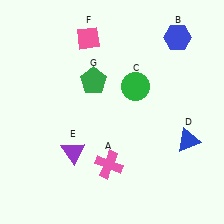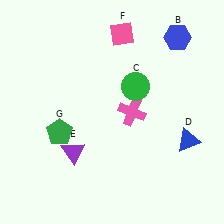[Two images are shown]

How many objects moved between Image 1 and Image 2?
3 objects moved between the two images.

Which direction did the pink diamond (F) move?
The pink diamond (F) moved right.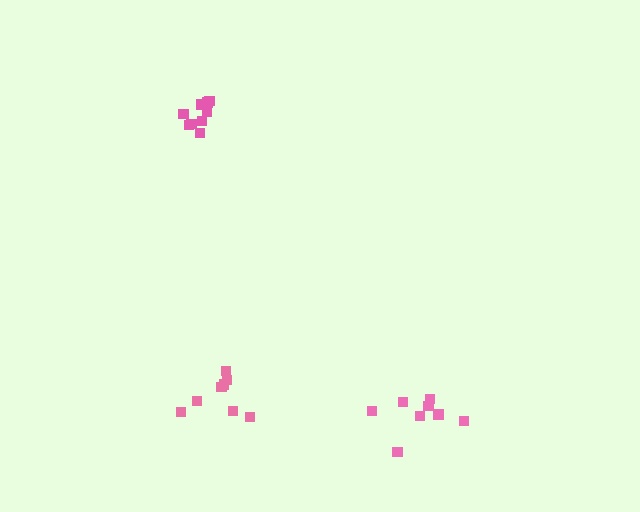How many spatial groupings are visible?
There are 3 spatial groupings.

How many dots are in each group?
Group 1: 9 dots, Group 2: 8 dots, Group 3: 8 dots (25 total).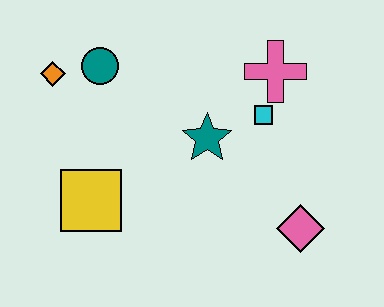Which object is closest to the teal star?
The cyan square is closest to the teal star.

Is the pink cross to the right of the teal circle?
Yes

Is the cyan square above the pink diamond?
Yes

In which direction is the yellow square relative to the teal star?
The yellow square is to the left of the teal star.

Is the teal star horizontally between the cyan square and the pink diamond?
No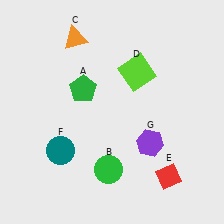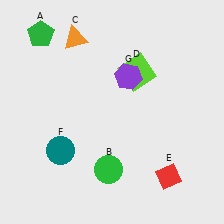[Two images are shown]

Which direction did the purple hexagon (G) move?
The purple hexagon (G) moved up.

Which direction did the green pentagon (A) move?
The green pentagon (A) moved up.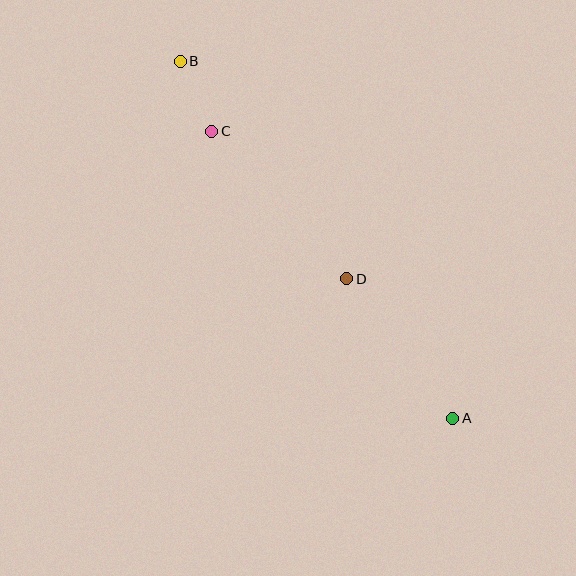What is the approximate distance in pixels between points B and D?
The distance between B and D is approximately 274 pixels.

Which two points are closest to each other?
Points B and C are closest to each other.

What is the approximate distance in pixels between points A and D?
The distance between A and D is approximately 175 pixels.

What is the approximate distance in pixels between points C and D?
The distance between C and D is approximately 200 pixels.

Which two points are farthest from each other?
Points A and B are farthest from each other.